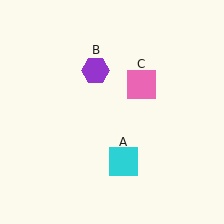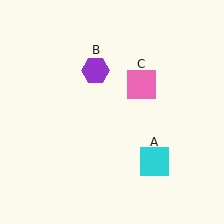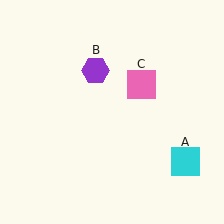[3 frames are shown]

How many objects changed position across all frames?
1 object changed position: cyan square (object A).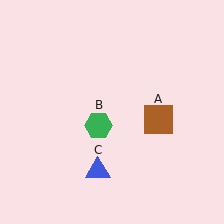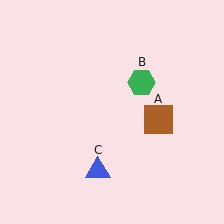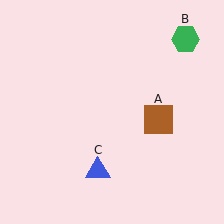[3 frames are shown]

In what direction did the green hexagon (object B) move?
The green hexagon (object B) moved up and to the right.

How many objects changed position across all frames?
1 object changed position: green hexagon (object B).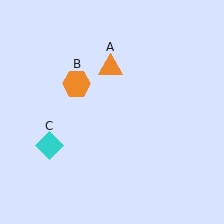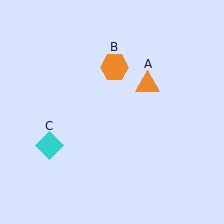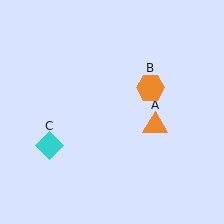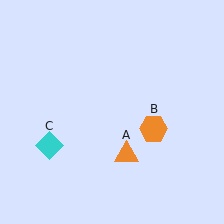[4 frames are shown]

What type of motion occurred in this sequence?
The orange triangle (object A), orange hexagon (object B) rotated clockwise around the center of the scene.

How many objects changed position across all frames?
2 objects changed position: orange triangle (object A), orange hexagon (object B).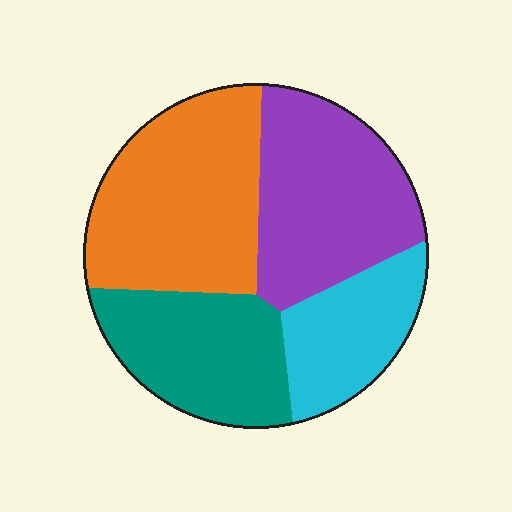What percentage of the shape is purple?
Purple covers 29% of the shape.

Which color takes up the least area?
Cyan, at roughly 15%.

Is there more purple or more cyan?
Purple.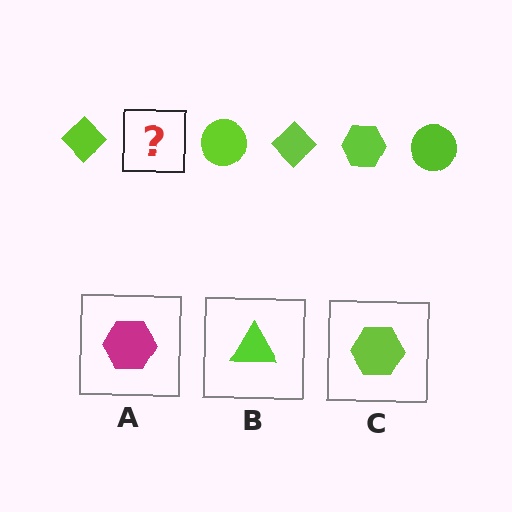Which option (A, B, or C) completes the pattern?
C.